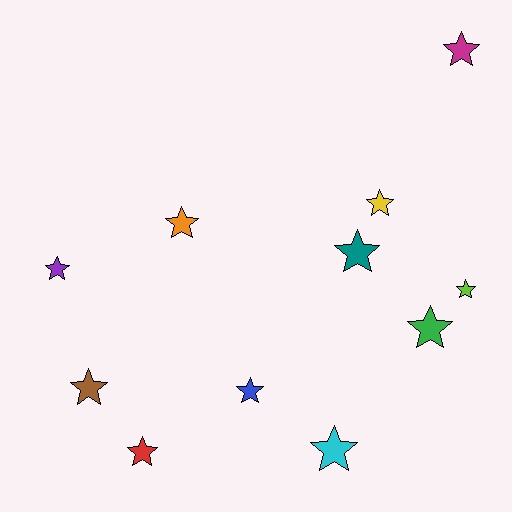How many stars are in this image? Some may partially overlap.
There are 11 stars.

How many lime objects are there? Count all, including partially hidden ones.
There is 1 lime object.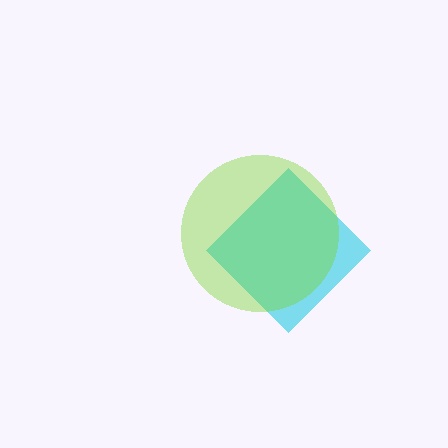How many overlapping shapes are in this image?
There are 2 overlapping shapes in the image.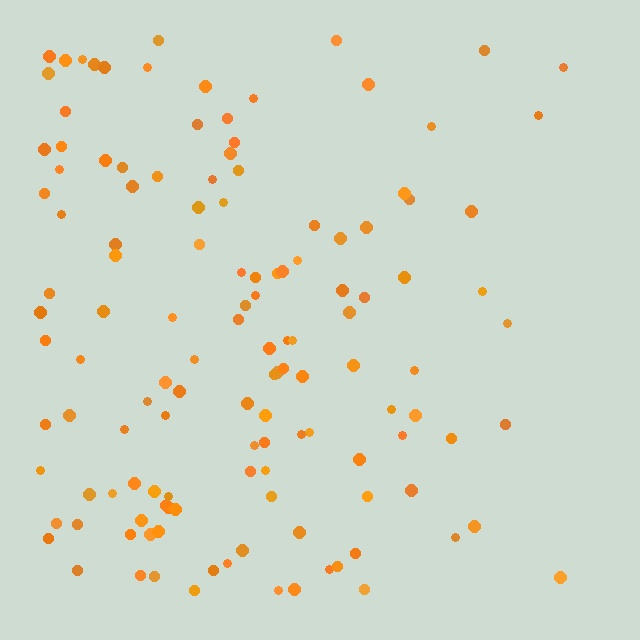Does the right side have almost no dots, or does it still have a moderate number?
Still a moderate number, just noticeably fewer than the left.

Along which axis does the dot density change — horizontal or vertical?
Horizontal.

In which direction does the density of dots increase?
From right to left, with the left side densest.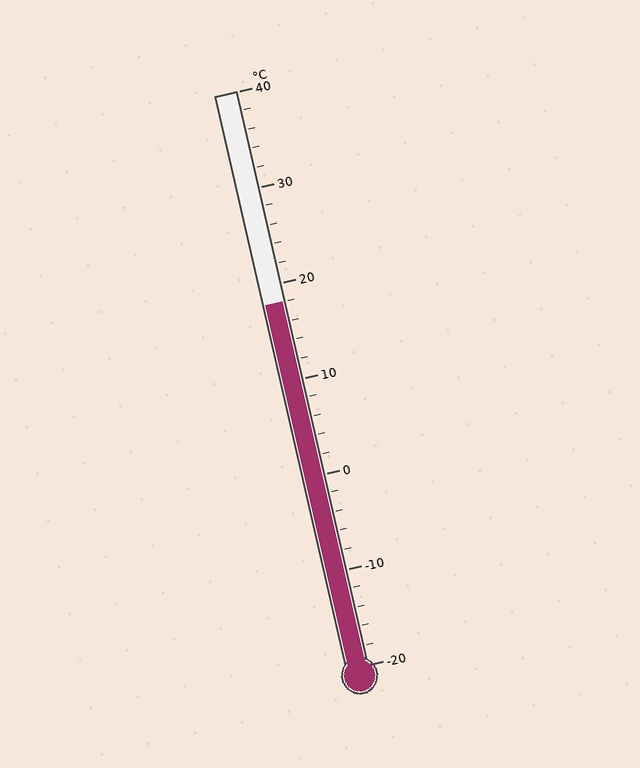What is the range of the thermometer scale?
The thermometer scale ranges from -20°C to 40°C.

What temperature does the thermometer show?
The thermometer shows approximately 18°C.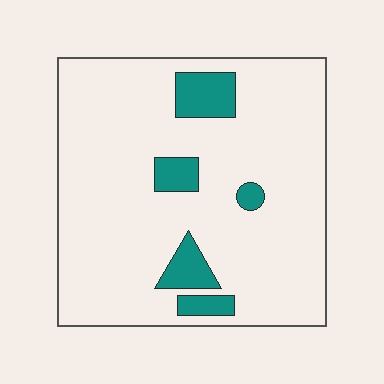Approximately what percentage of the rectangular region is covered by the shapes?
Approximately 10%.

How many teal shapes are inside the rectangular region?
5.